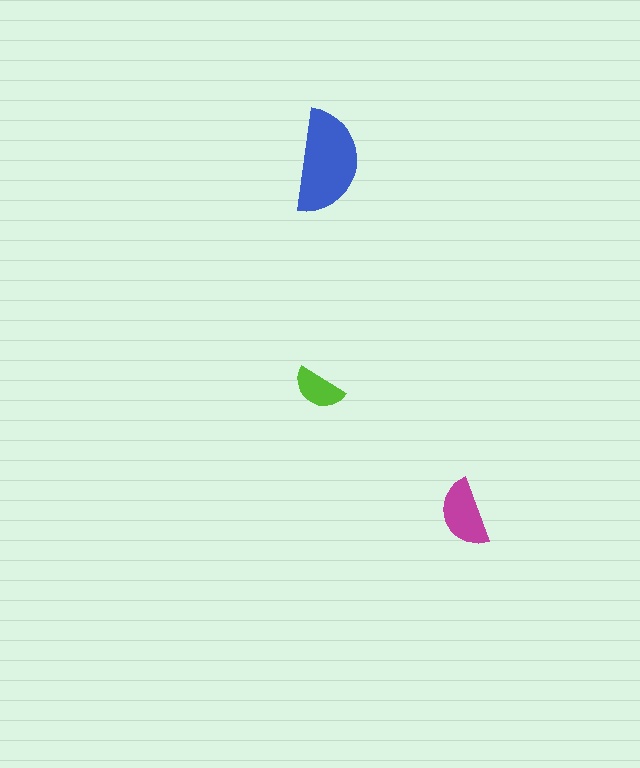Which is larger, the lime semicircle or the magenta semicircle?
The magenta one.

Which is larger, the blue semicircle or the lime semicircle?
The blue one.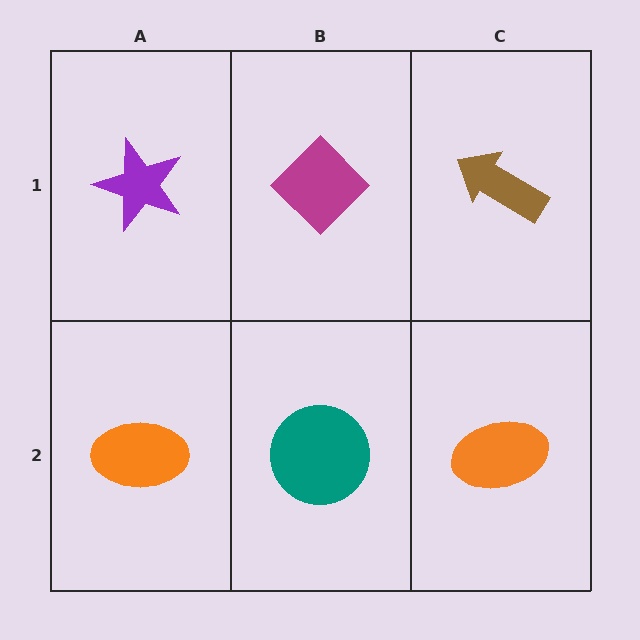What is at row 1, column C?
A brown arrow.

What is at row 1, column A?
A purple star.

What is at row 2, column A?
An orange ellipse.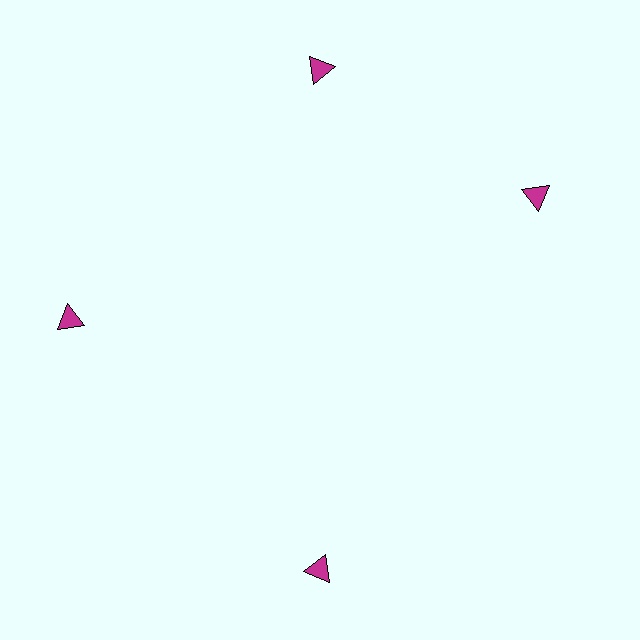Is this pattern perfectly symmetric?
No. The 4 magenta triangles are arranged in a ring, but one element near the 3 o'clock position is rotated out of alignment along the ring, breaking the 4-fold rotational symmetry.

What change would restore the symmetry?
The symmetry would be restored by rotating it back into even spacing with its neighbors so that all 4 triangles sit at equal angles and equal distance from the center.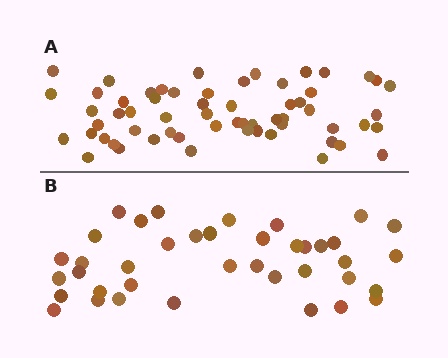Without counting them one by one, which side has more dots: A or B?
Region A (the top region) has more dots.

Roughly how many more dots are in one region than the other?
Region A has approximately 20 more dots than region B.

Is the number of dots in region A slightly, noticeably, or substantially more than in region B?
Region A has substantially more. The ratio is roughly 1.5 to 1.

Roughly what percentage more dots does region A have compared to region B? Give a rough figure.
About 55% more.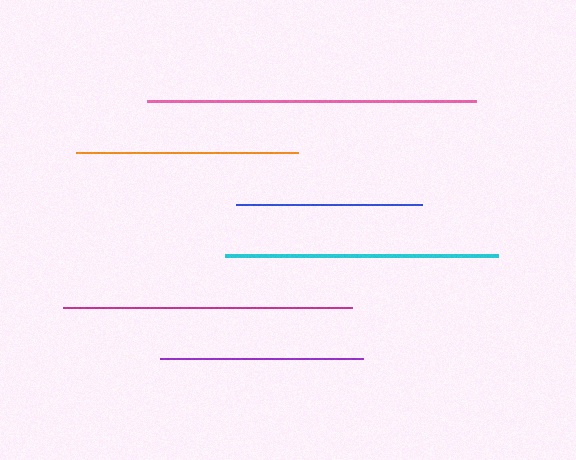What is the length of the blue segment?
The blue segment is approximately 186 pixels long.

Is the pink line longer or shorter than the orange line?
The pink line is longer than the orange line.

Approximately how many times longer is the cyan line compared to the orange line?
The cyan line is approximately 1.2 times the length of the orange line.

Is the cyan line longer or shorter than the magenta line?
The magenta line is longer than the cyan line.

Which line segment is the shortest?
The blue line is the shortest at approximately 186 pixels.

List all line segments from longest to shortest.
From longest to shortest: pink, magenta, cyan, orange, purple, blue.